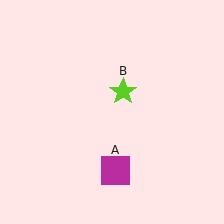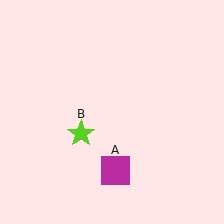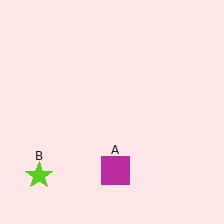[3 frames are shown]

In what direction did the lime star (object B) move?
The lime star (object B) moved down and to the left.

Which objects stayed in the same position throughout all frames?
Magenta square (object A) remained stationary.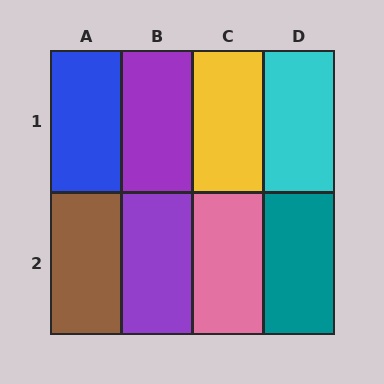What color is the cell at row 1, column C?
Yellow.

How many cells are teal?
1 cell is teal.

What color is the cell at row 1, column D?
Cyan.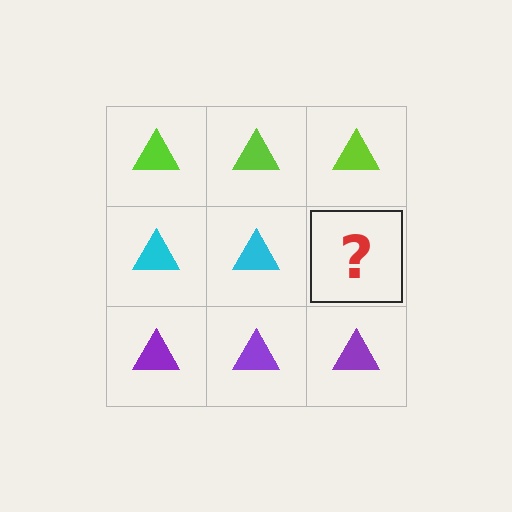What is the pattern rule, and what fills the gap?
The rule is that each row has a consistent color. The gap should be filled with a cyan triangle.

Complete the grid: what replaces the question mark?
The question mark should be replaced with a cyan triangle.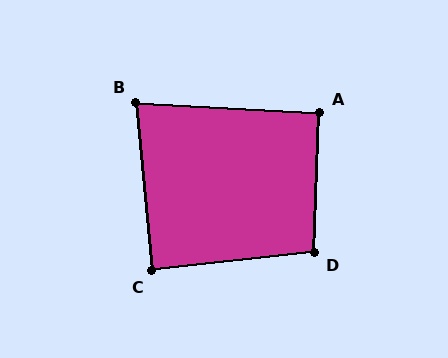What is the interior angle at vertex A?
Approximately 91 degrees (approximately right).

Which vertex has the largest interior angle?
D, at approximately 98 degrees.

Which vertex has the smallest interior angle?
B, at approximately 82 degrees.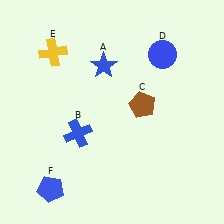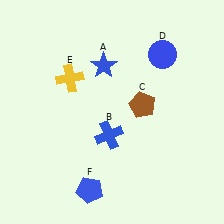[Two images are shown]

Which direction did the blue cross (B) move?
The blue cross (B) moved right.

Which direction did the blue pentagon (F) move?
The blue pentagon (F) moved right.